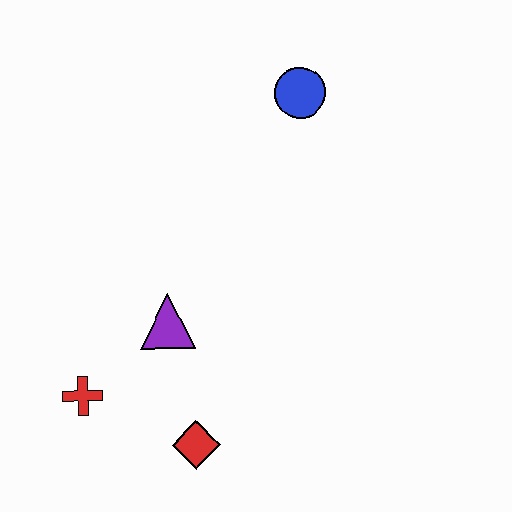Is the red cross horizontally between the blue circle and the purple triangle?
No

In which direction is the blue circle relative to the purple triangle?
The blue circle is above the purple triangle.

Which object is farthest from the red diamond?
The blue circle is farthest from the red diamond.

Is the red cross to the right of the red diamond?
No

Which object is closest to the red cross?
The purple triangle is closest to the red cross.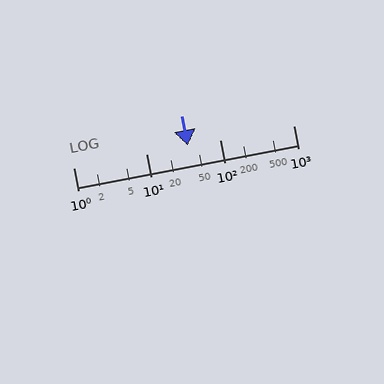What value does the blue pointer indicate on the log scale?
The pointer indicates approximately 36.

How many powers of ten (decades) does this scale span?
The scale spans 3 decades, from 1 to 1000.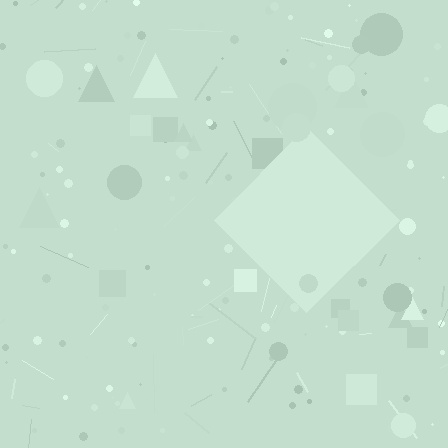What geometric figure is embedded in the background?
A diamond is embedded in the background.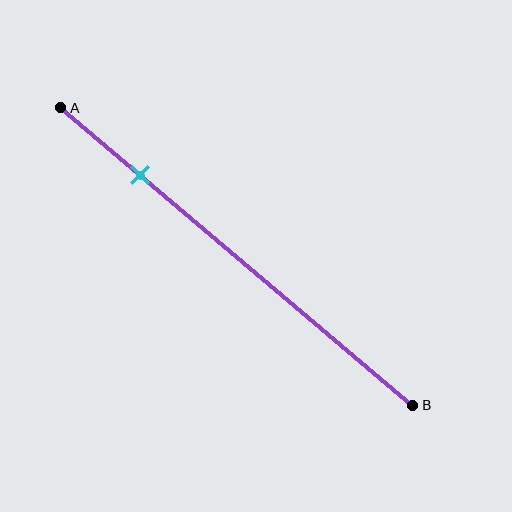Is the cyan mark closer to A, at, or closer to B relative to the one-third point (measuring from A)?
The cyan mark is closer to point A than the one-third point of segment AB.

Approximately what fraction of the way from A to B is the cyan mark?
The cyan mark is approximately 25% of the way from A to B.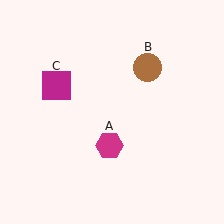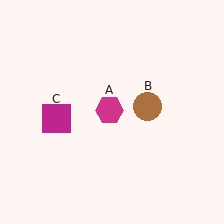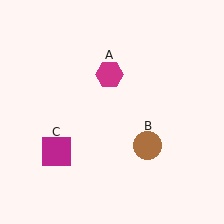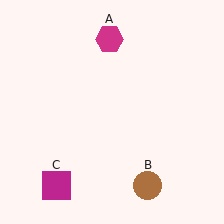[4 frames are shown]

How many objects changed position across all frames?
3 objects changed position: magenta hexagon (object A), brown circle (object B), magenta square (object C).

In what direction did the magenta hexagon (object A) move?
The magenta hexagon (object A) moved up.